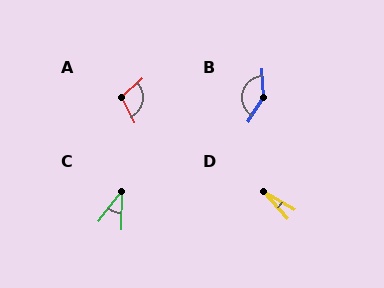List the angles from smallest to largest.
D (18°), C (37°), A (107°), B (146°).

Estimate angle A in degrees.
Approximately 107 degrees.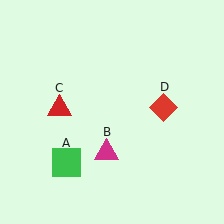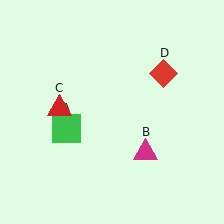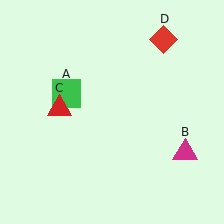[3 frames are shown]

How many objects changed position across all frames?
3 objects changed position: green square (object A), magenta triangle (object B), red diamond (object D).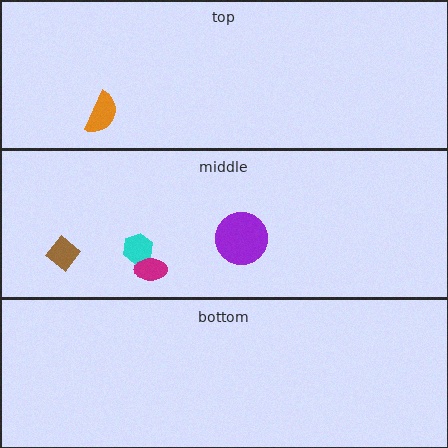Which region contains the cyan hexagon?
The middle region.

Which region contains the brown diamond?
The middle region.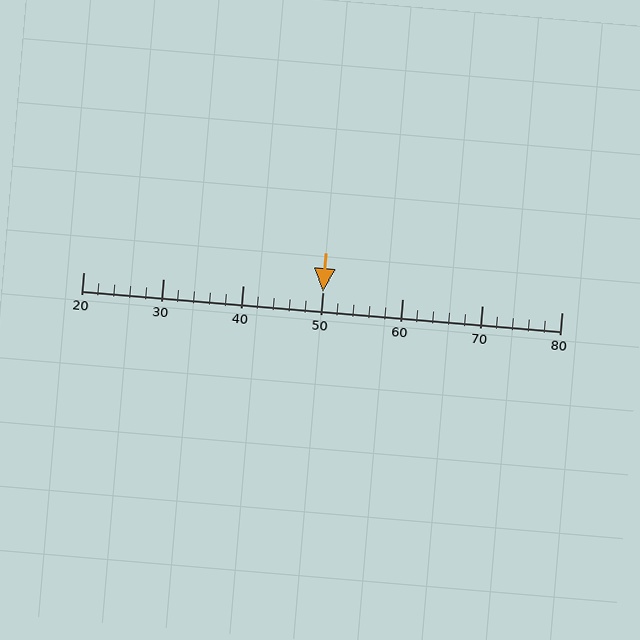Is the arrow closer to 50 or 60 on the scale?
The arrow is closer to 50.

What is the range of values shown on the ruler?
The ruler shows values from 20 to 80.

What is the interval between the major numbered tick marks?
The major tick marks are spaced 10 units apart.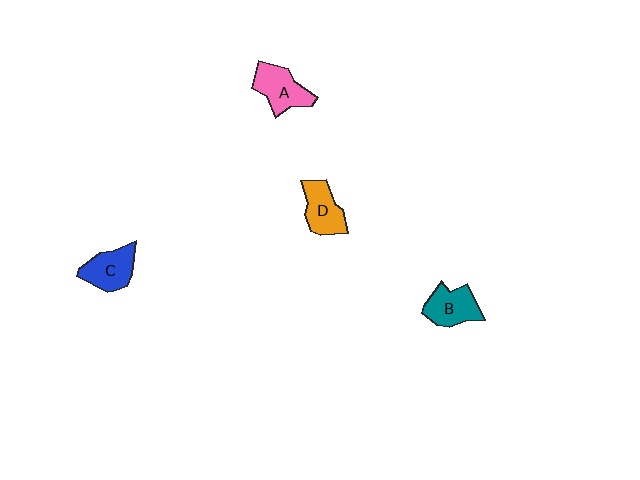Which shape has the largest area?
Shape A (pink).